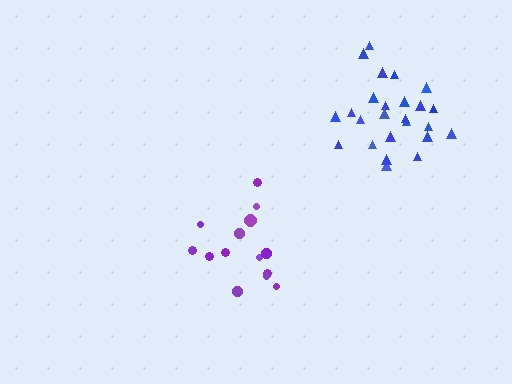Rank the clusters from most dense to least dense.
blue, purple.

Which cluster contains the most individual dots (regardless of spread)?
Blue (26).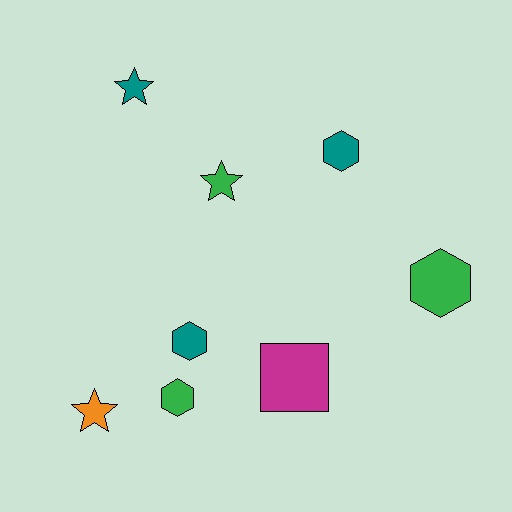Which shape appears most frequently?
Hexagon, with 4 objects.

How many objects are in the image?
There are 8 objects.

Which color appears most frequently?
Green, with 3 objects.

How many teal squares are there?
There are no teal squares.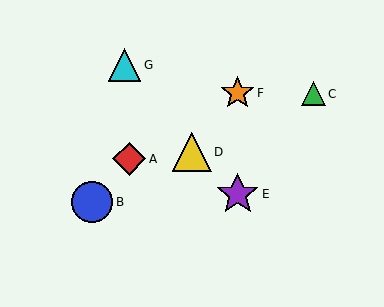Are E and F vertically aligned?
Yes, both are at x≈238.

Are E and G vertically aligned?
No, E is at x≈238 and G is at x≈125.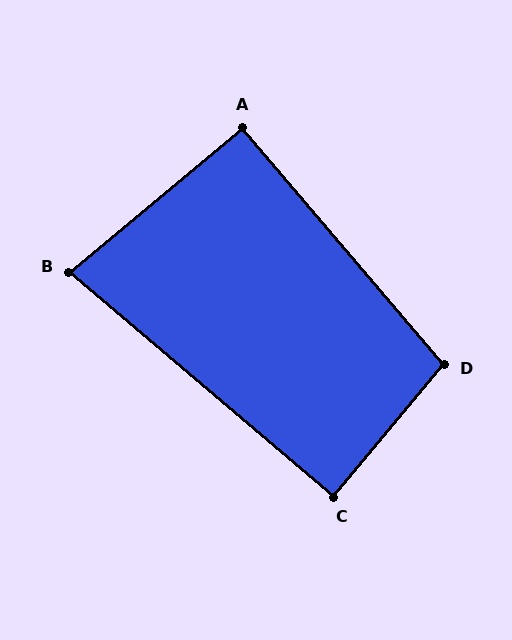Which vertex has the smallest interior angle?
B, at approximately 80 degrees.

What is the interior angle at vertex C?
Approximately 89 degrees (approximately right).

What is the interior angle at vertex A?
Approximately 91 degrees (approximately right).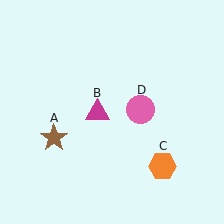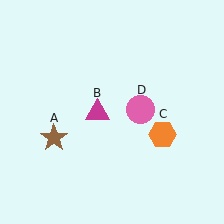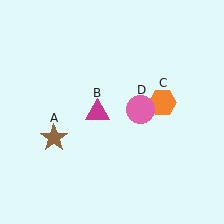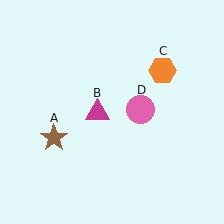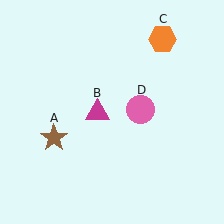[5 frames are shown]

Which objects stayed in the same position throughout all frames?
Brown star (object A) and magenta triangle (object B) and pink circle (object D) remained stationary.